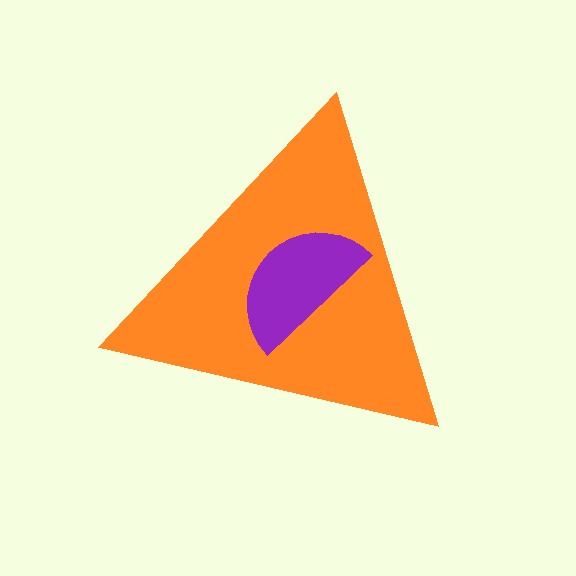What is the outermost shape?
The orange triangle.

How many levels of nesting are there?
2.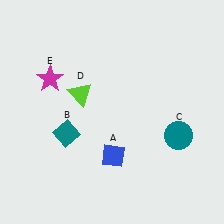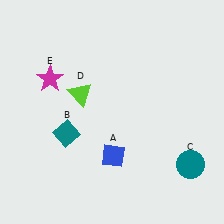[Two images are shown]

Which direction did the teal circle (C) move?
The teal circle (C) moved down.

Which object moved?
The teal circle (C) moved down.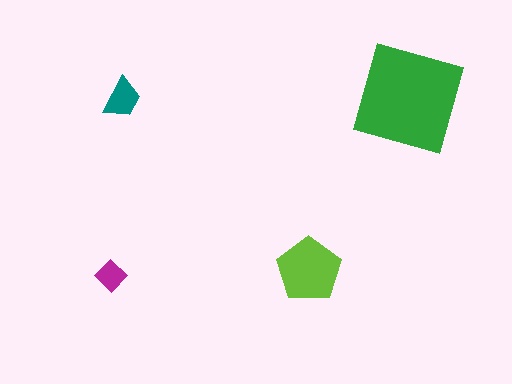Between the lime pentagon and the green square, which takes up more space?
The green square.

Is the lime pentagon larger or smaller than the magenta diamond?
Larger.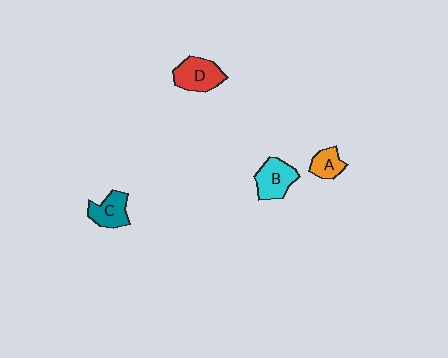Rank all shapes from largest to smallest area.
From largest to smallest: D (red), B (cyan), C (teal), A (orange).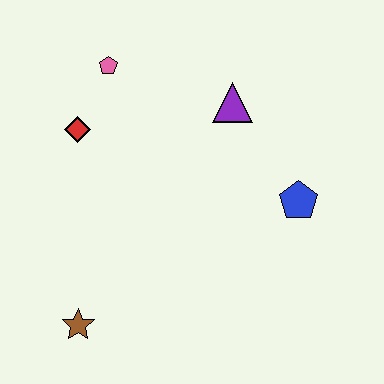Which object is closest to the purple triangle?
The blue pentagon is closest to the purple triangle.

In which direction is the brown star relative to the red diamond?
The brown star is below the red diamond.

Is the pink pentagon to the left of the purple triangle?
Yes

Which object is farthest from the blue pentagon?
The brown star is farthest from the blue pentagon.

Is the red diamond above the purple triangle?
No